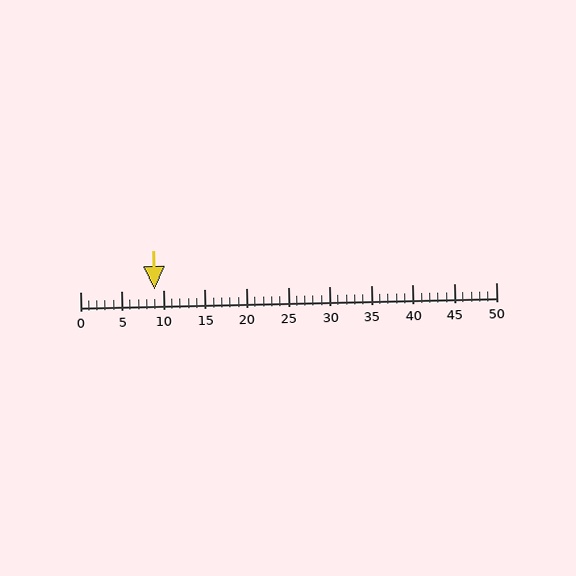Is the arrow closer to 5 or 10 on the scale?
The arrow is closer to 10.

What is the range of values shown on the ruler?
The ruler shows values from 0 to 50.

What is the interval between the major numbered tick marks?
The major tick marks are spaced 5 units apart.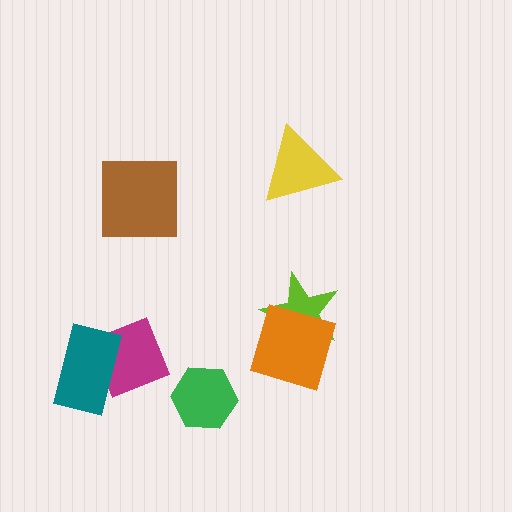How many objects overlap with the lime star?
1 object overlaps with the lime star.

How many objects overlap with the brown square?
0 objects overlap with the brown square.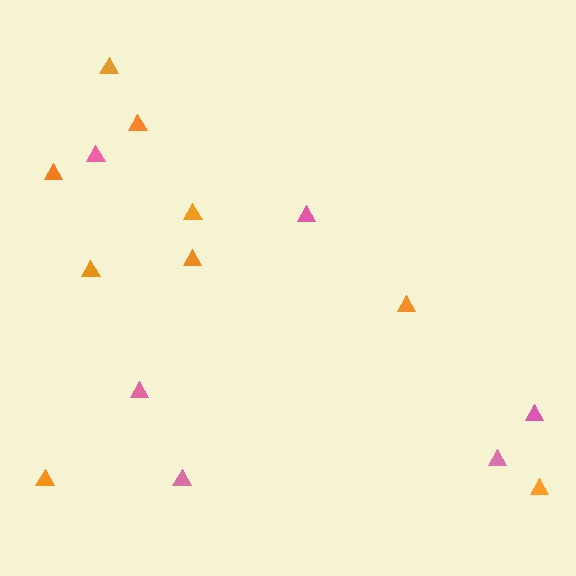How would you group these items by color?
There are 2 groups: one group of pink triangles (6) and one group of orange triangles (9).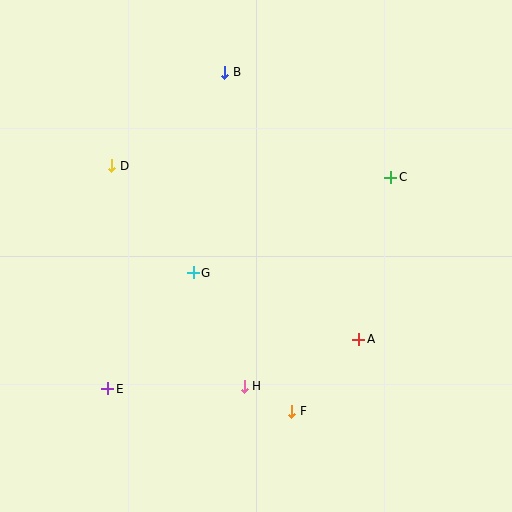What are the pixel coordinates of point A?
Point A is at (359, 339).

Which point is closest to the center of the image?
Point G at (193, 273) is closest to the center.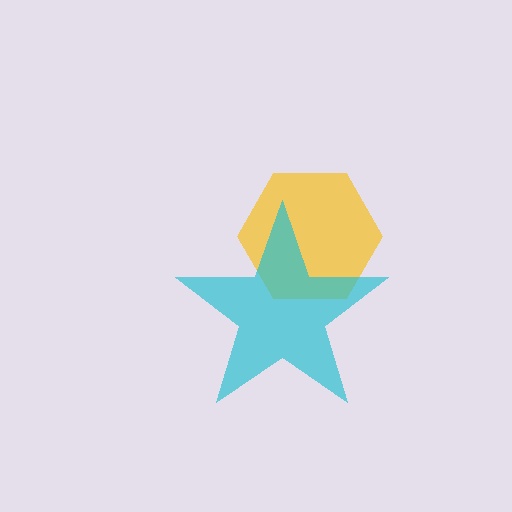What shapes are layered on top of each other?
The layered shapes are: a yellow hexagon, a cyan star.